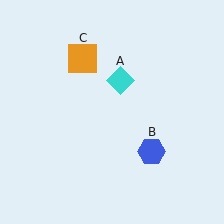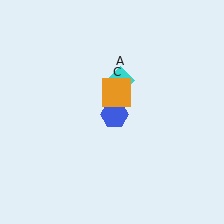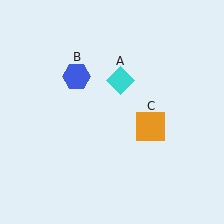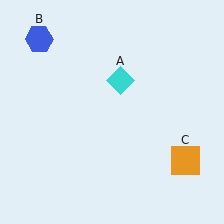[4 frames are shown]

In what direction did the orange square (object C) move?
The orange square (object C) moved down and to the right.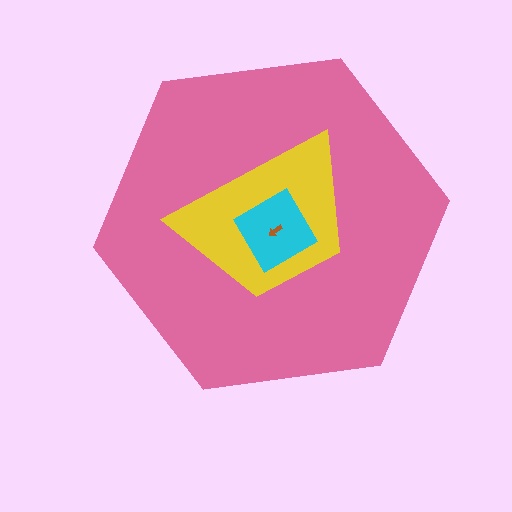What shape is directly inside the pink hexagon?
The yellow trapezoid.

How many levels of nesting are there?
4.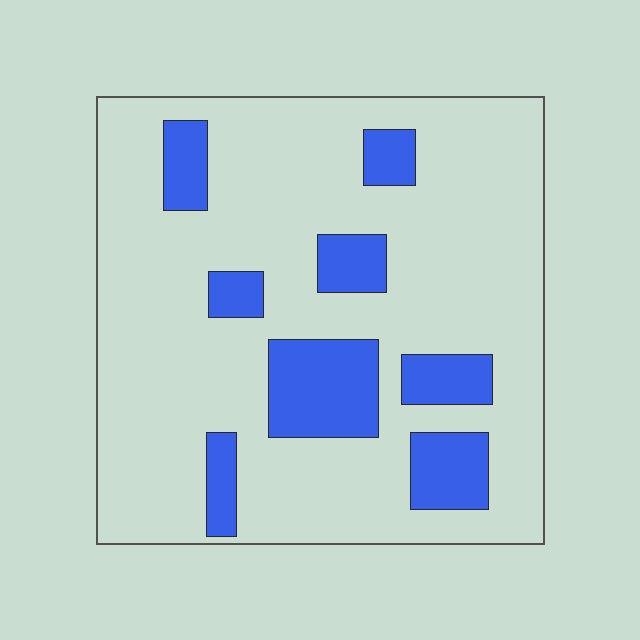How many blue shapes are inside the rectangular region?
8.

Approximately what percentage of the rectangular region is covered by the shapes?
Approximately 20%.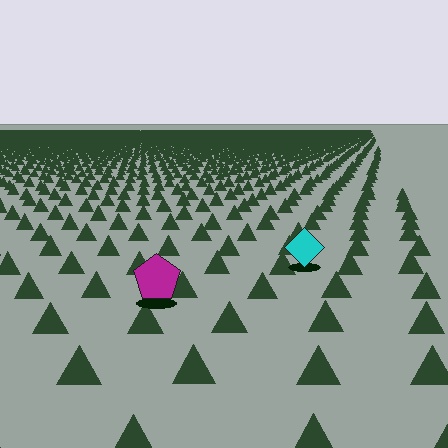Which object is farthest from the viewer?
The cyan diamond is farthest from the viewer. It appears smaller and the ground texture around it is denser.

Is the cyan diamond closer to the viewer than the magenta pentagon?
No. The magenta pentagon is closer — you can tell from the texture gradient: the ground texture is coarser near it.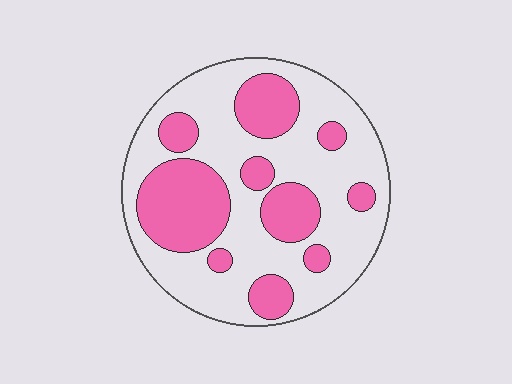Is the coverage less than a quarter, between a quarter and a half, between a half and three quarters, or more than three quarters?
Between a quarter and a half.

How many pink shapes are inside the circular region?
10.